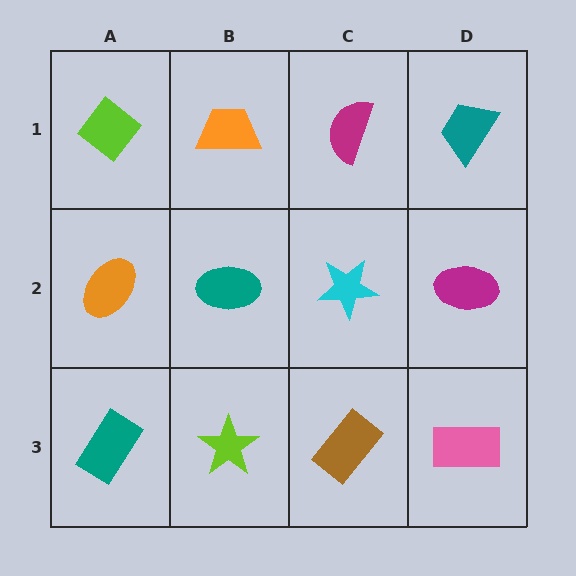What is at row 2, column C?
A cyan star.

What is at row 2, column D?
A magenta ellipse.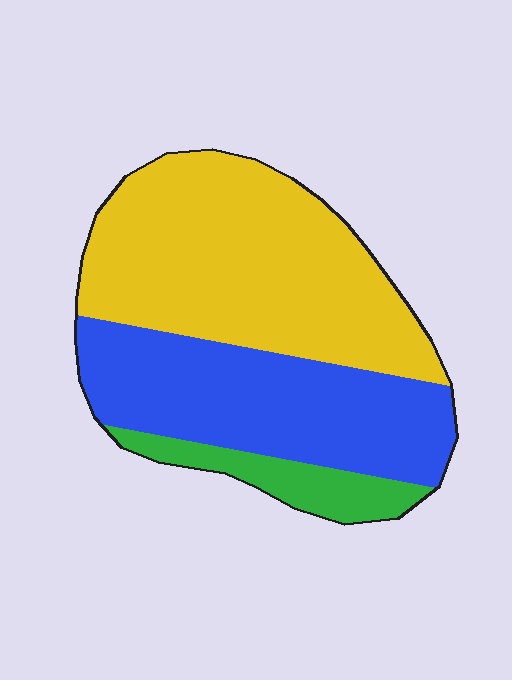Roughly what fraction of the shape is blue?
Blue takes up about three eighths (3/8) of the shape.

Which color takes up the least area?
Green, at roughly 10%.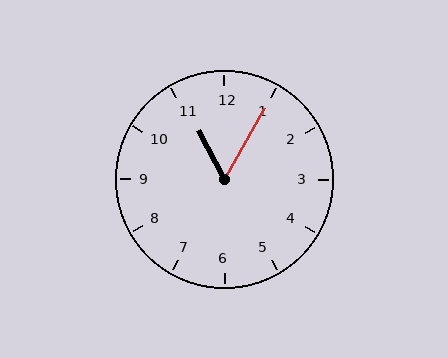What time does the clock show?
11:05.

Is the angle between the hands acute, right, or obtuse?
It is acute.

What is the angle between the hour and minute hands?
Approximately 58 degrees.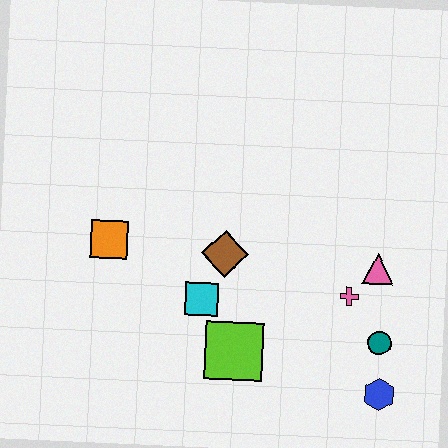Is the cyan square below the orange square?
Yes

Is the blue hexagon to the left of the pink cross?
No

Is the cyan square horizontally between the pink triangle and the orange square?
Yes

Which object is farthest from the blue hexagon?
The orange square is farthest from the blue hexagon.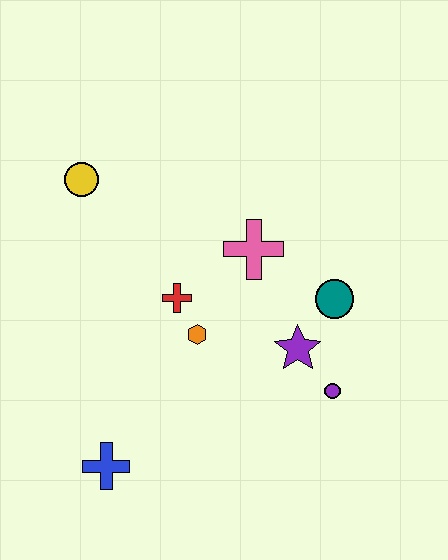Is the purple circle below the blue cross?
No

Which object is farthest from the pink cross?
The blue cross is farthest from the pink cross.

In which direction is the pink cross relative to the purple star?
The pink cross is above the purple star.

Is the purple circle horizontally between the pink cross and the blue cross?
No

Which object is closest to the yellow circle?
The red cross is closest to the yellow circle.